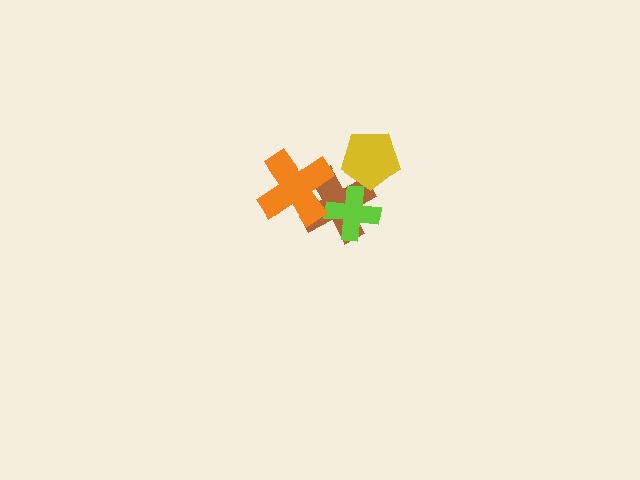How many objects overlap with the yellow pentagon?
1 object overlaps with the yellow pentagon.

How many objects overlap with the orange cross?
1 object overlaps with the orange cross.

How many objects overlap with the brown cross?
3 objects overlap with the brown cross.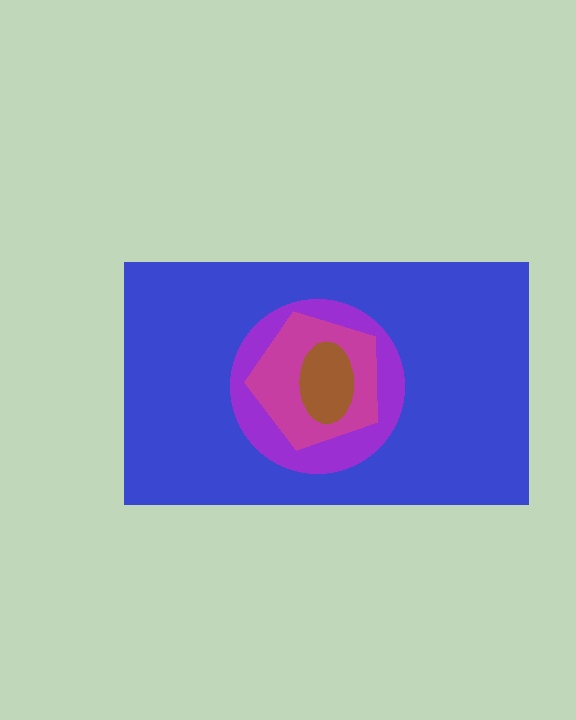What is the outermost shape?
The blue rectangle.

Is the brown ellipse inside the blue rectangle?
Yes.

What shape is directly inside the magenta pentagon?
The brown ellipse.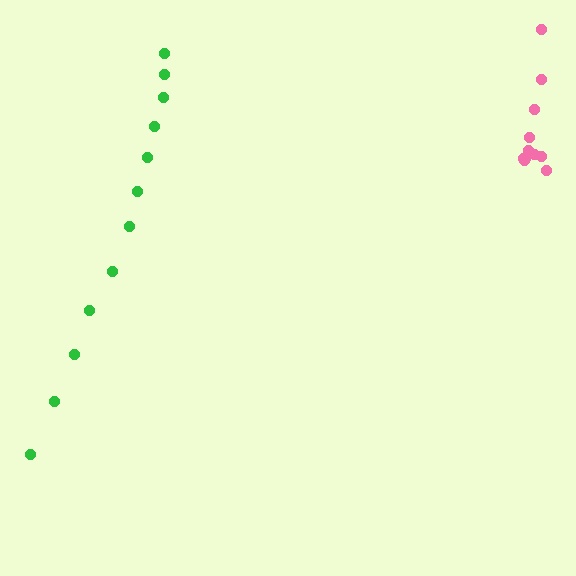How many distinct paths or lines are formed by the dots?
There are 2 distinct paths.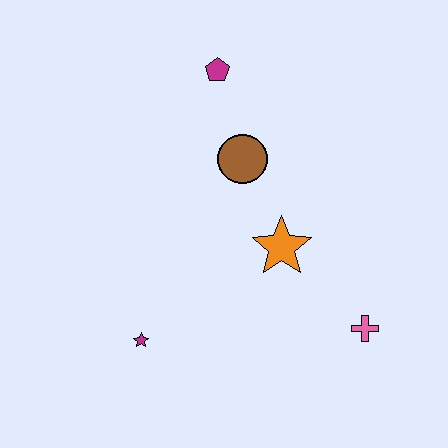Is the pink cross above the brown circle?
No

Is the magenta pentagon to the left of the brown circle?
Yes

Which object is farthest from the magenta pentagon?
The pink cross is farthest from the magenta pentagon.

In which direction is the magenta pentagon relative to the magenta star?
The magenta pentagon is above the magenta star.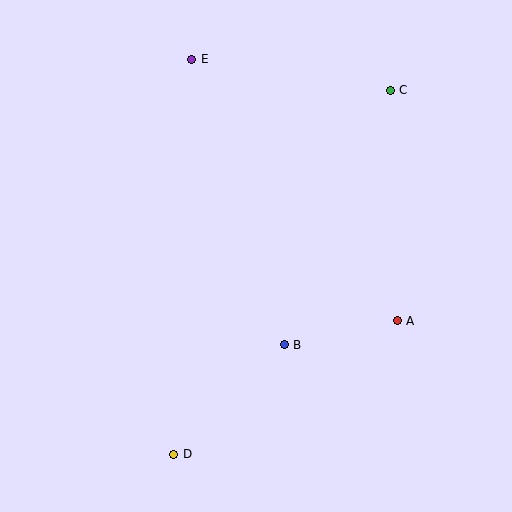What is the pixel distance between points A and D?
The distance between A and D is 260 pixels.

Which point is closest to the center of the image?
Point B at (284, 345) is closest to the center.